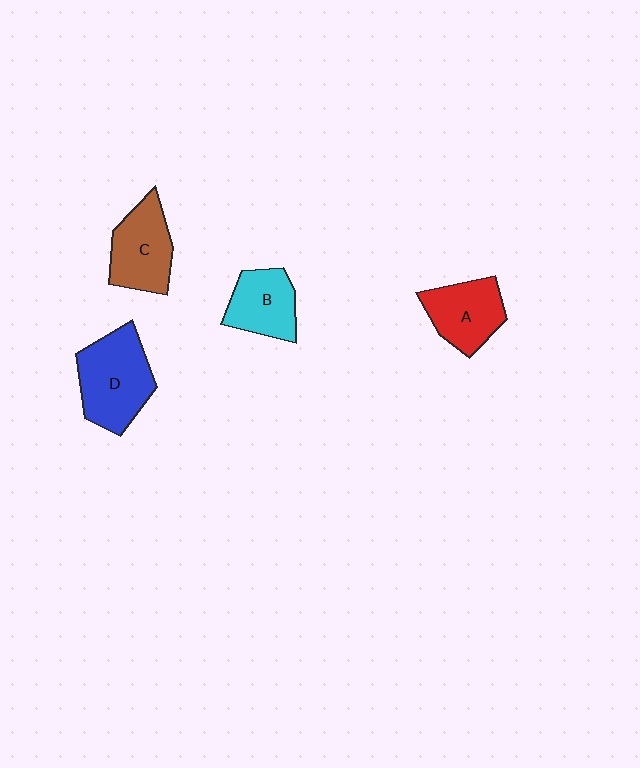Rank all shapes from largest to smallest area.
From largest to smallest: D (blue), C (brown), A (red), B (cyan).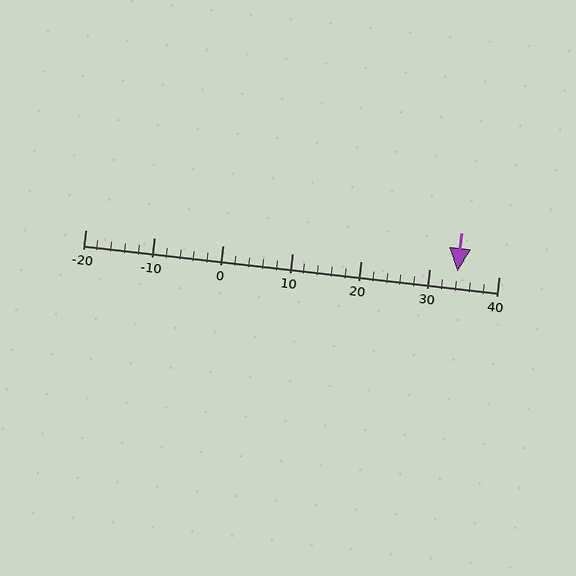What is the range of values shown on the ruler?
The ruler shows values from -20 to 40.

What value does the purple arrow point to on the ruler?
The purple arrow points to approximately 34.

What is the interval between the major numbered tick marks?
The major tick marks are spaced 10 units apart.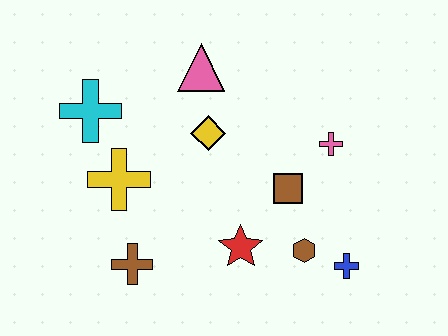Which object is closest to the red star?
The brown hexagon is closest to the red star.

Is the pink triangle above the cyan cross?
Yes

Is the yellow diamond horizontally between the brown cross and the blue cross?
Yes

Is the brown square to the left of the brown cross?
No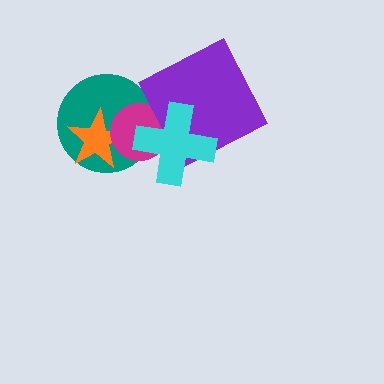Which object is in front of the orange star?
The magenta circle is in front of the orange star.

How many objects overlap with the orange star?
2 objects overlap with the orange star.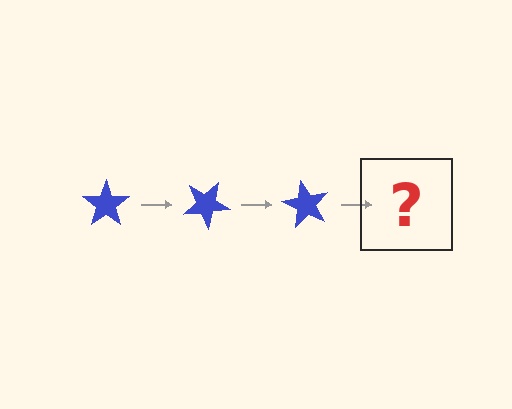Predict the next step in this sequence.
The next step is a blue star rotated 90 degrees.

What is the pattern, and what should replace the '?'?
The pattern is that the star rotates 30 degrees each step. The '?' should be a blue star rotated 90 degrees.